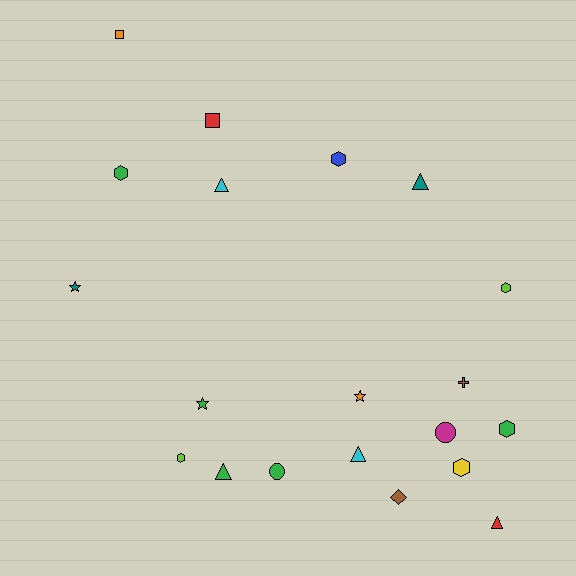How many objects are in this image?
There are 20 objects.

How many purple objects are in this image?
There are no purple objects.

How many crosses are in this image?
There is 1 cross.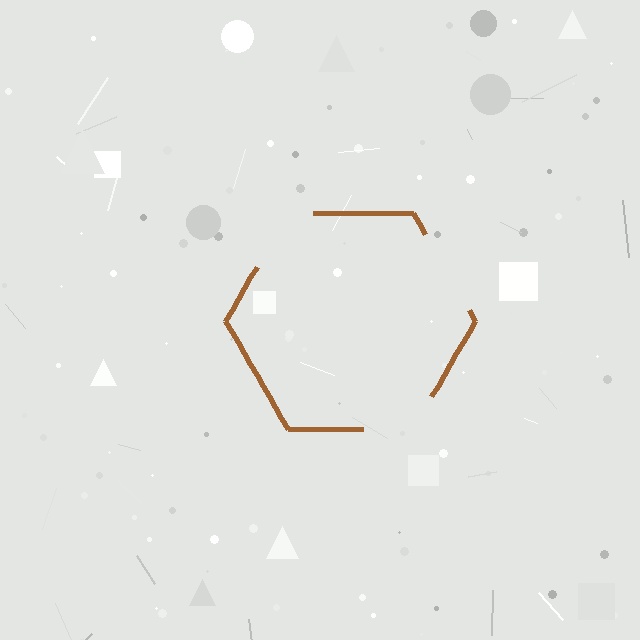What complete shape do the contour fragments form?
The contour fragments form a hexagon.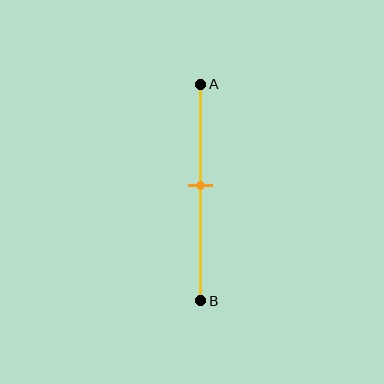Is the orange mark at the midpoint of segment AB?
No, the mark is at about 45% from A, not at the 50% midpoint.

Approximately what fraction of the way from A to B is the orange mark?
The orange mark is approximately 45% of the way from A to B.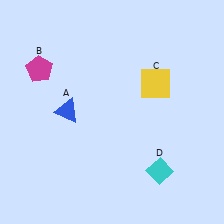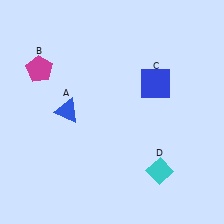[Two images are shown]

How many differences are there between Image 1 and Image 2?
There is 1 difference between the two images.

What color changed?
The square (C) changed from yellow in Image 1 to blue in Image 2.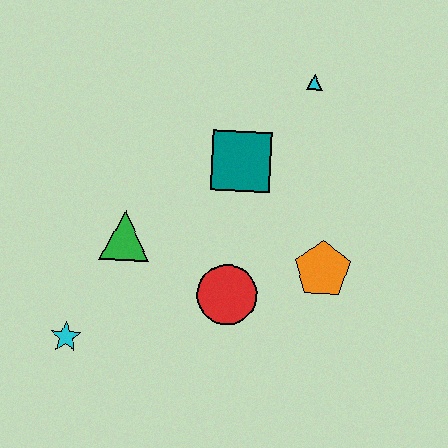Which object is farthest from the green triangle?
The cyan triangle is farthest from the green triangle.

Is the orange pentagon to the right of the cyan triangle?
Yes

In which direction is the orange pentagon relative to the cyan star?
The orange pentagon is to the right of the cyan star.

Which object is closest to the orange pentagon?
The red circle is closest to the orange pentagon.